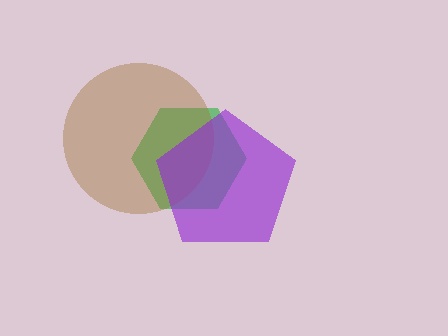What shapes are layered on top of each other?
The layered shapes are: a green hexagon, a brown circle, a purple pentagon.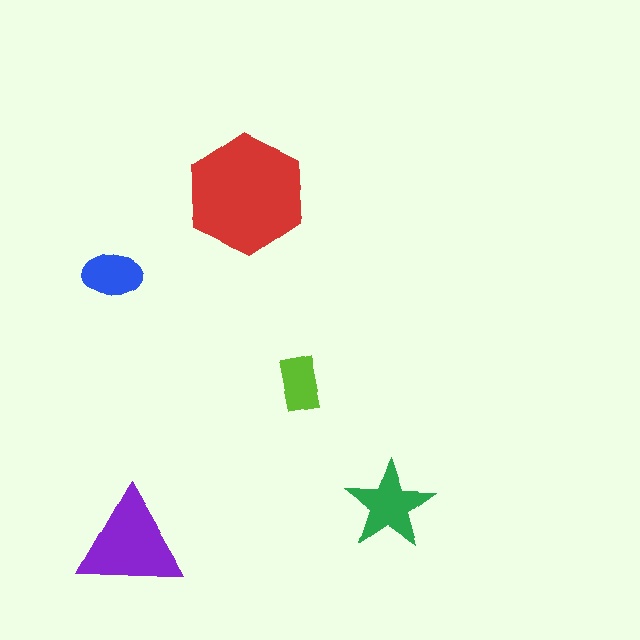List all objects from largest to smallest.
The red hexagon, the purple triangle, the green star, the blue ellipse, the lime rectangle.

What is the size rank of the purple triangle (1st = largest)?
2nd.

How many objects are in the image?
There are 5 objects in the image.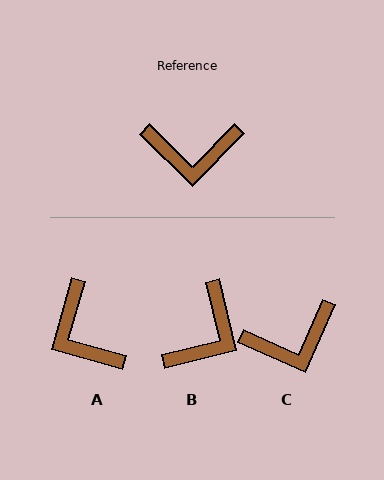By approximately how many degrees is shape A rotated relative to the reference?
Approximately 62 degrees clockwise.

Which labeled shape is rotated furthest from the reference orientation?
A, about 62 degrees away.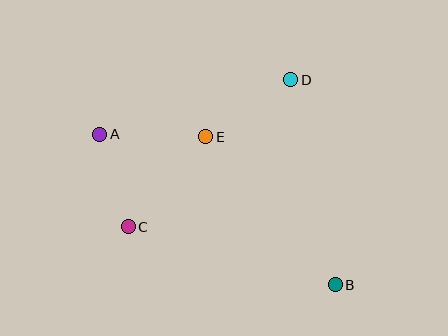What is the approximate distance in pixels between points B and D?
The distance between B and D is approximately 210 pixels.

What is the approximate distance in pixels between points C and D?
The distance between C and D is approximately 219 pixels.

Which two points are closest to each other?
Points A and C are closest to each other.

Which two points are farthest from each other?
Points A and B are farthest from each other.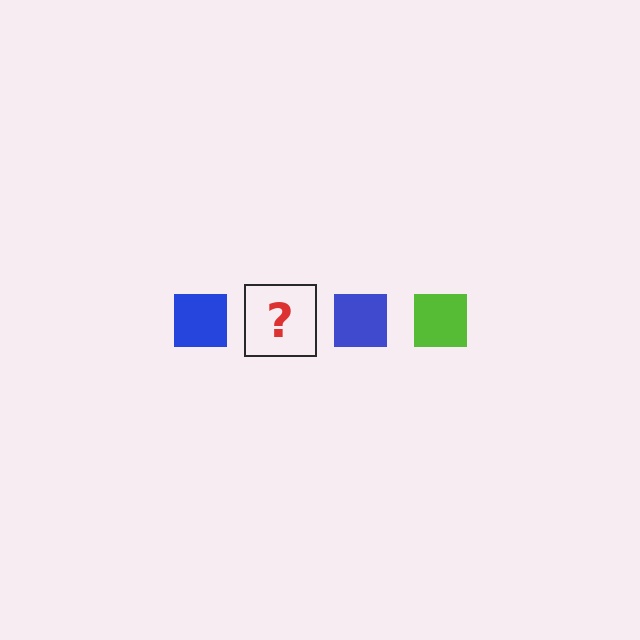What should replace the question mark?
The question mark should be replaced with a lime square.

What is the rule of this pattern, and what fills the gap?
The rule is that the pattern cycles through blue, lime squares. The gap should be filled with a lime square.